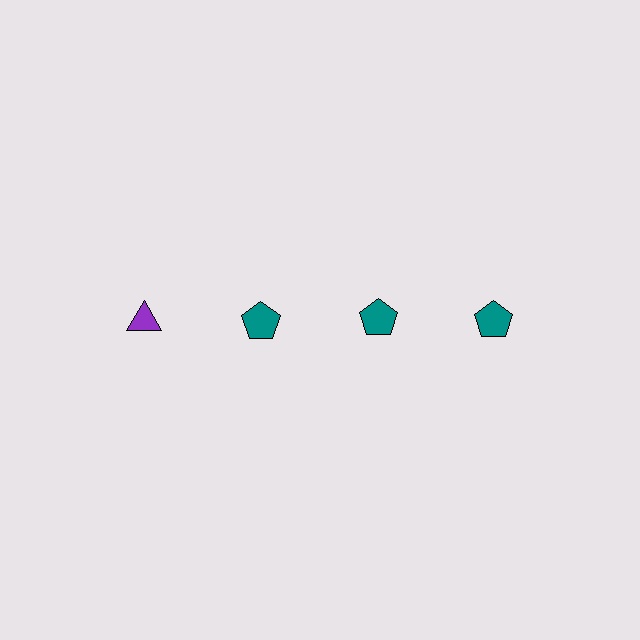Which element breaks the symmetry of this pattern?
The purple triangle in the top row, leftmost column breaks the symmetry. All other shapes are teal pentagons.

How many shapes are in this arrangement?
There are 4 shapes arranged in a grid pattern.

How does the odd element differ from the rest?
It differs in both color (purple instead of teal) and shape (triangle instead of pentagon).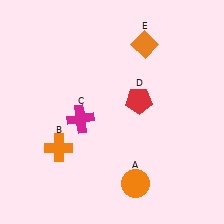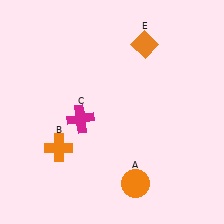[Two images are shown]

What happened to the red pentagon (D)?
The red pentagon (D) was removed in Image 2. It was in the top-right area of Image 1.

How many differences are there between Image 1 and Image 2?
There is 1 difference between the two images.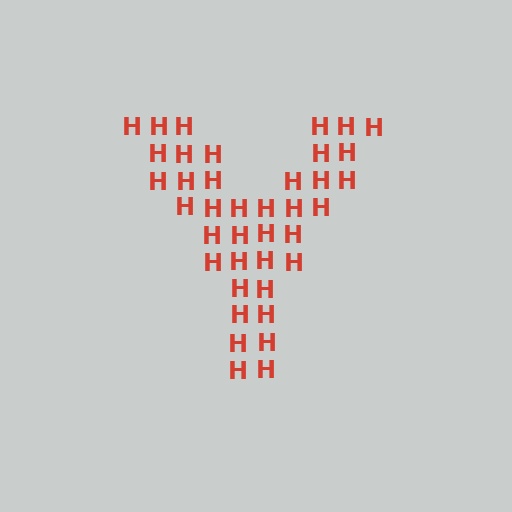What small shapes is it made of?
It is made of small letter H's.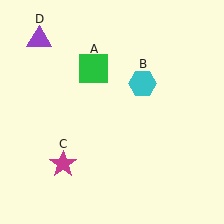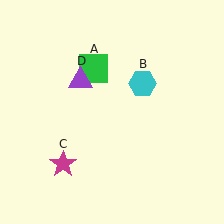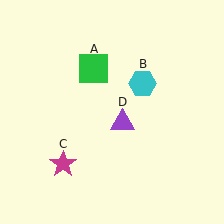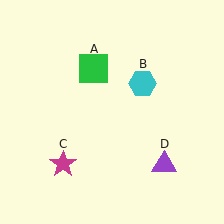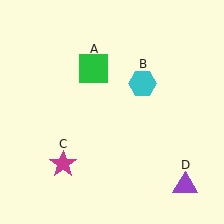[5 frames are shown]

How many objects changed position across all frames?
1 object changed position: purple triangle (object D).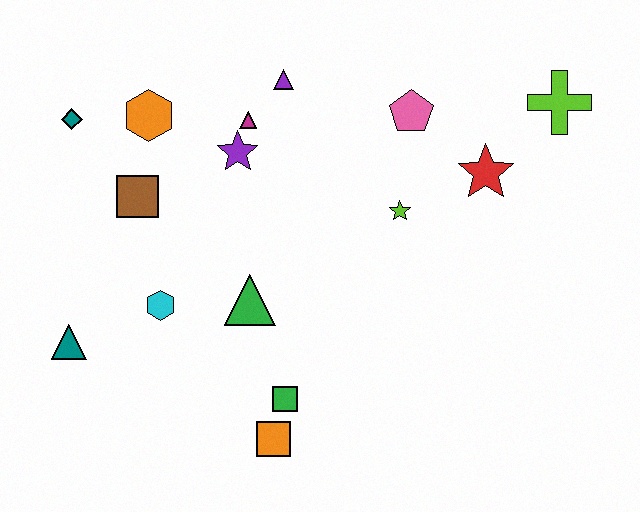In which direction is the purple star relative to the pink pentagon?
The purple star is to the left of the pink pentagon.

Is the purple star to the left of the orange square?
Yes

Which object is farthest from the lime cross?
The teal triangle is farthest from the lime cross.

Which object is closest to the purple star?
The magenta triangle is closest to the purple star.